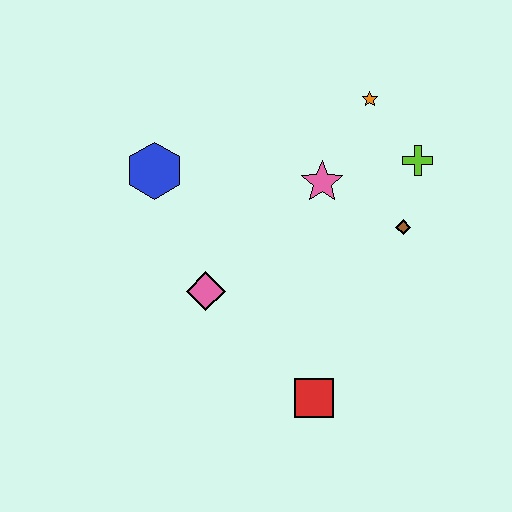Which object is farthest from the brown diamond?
The blue hexagon is farthest from the brown diamond.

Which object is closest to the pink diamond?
The blue hexagon is closest to the pink diamond.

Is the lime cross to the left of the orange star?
No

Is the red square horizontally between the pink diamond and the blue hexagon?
No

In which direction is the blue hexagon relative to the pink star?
The blue hexagon is to the left of the pink star.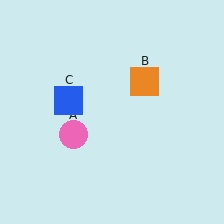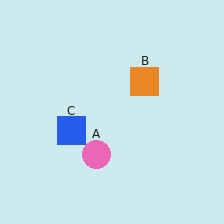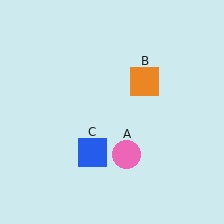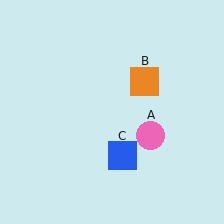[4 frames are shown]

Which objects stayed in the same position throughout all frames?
Orange square (object B) remained stationary.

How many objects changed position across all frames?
2 objects changed position: pink circle (object A), blue square (object C).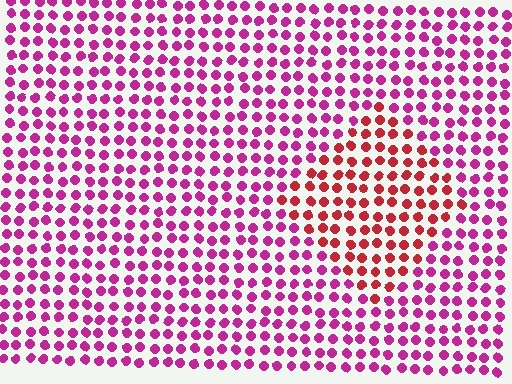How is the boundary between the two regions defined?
The boundary is defined purely by a slight shift in hue (about 38 degrees). Spacing, size, and orientation are identical on both sides.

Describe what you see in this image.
The image is filled with small magenta elements in a uniform arrangement. A diamond-shaped region is visible where the elements are tinted to a slightly different hue, forming a subtle color boundary.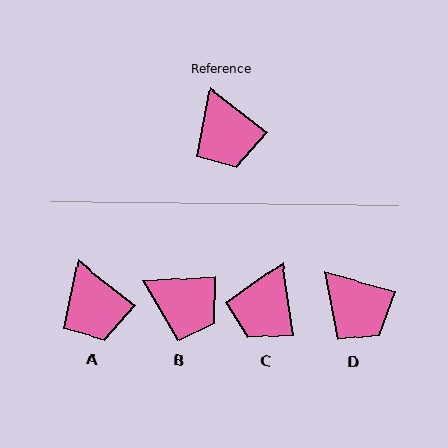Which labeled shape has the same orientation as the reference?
A.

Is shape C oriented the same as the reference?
No, it is off by about 44 degrees.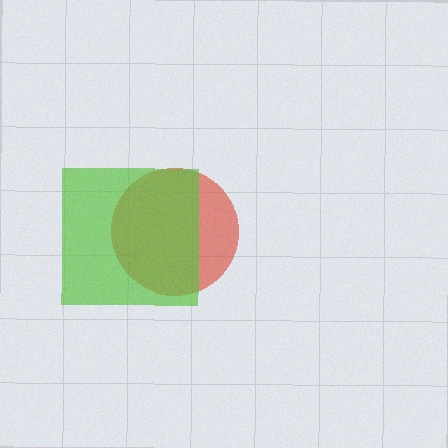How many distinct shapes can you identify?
There are 2 distinct shapes: a red circle, a lime square.